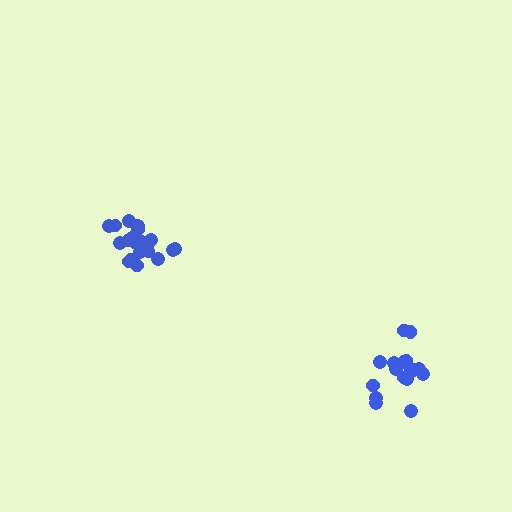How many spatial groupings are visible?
There are 2 spatial groupings.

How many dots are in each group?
Group 1: 18 dots, Group 2: 20 dots (38 total).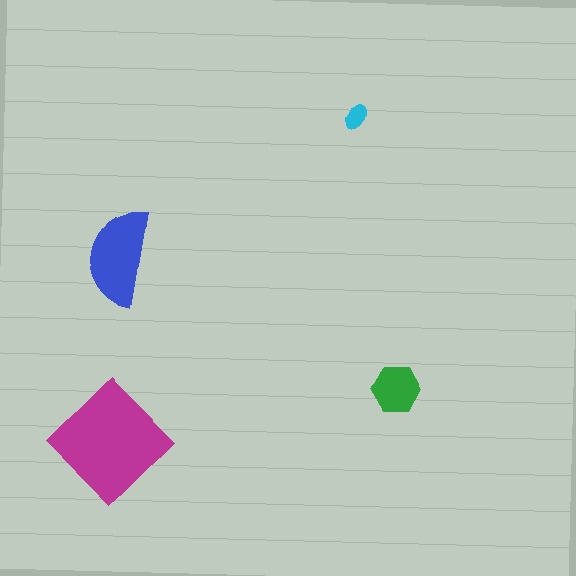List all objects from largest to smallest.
The magenta diamond, the blue semicircle, the green hexagon, the cyan ellipse.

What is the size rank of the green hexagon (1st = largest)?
3rd.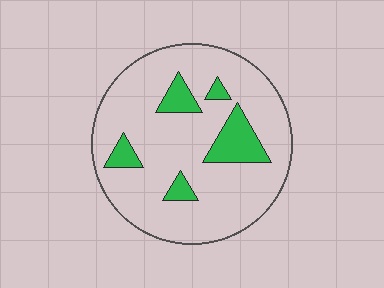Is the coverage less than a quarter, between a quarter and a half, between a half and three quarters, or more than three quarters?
Less than a quarter.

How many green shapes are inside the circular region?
5.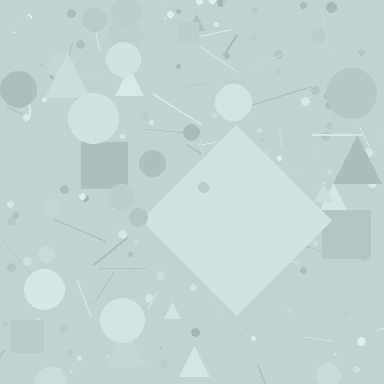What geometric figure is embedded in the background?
A diamond is embedded in the background.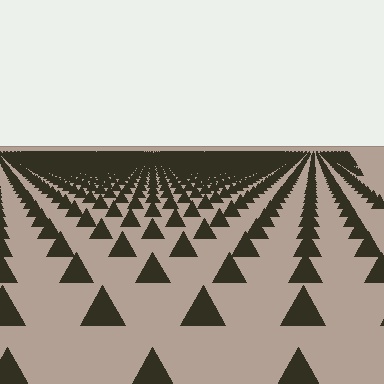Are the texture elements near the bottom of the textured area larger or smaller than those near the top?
Larger. Near the bottom, elements are closer to the viewer and appear at a bigger on-screen size.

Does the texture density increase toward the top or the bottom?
Density increases toward the top.